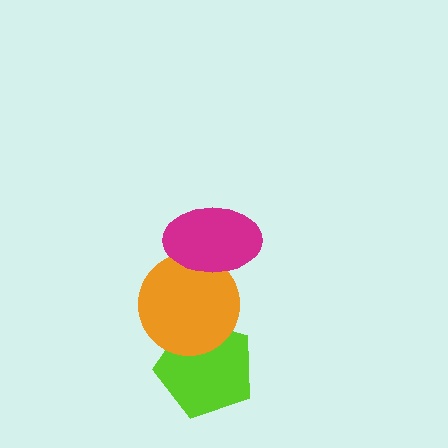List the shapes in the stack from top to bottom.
From top to bottom: the magenta ellipse, the orange circle, the lime pentagon.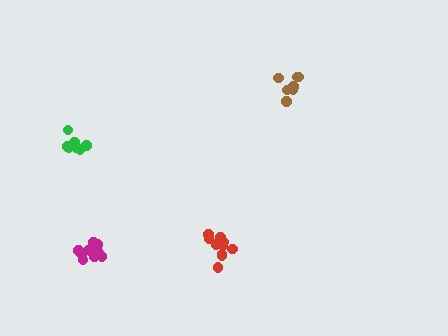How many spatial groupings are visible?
There are 4 spatial groupings.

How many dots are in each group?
Group 1: 9 dots, Group 2: 11 dots, Group 3: 12 dots, Group 4: 8 dots (40 total).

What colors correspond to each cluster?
The clusters are colored: green, red, magenta, brown.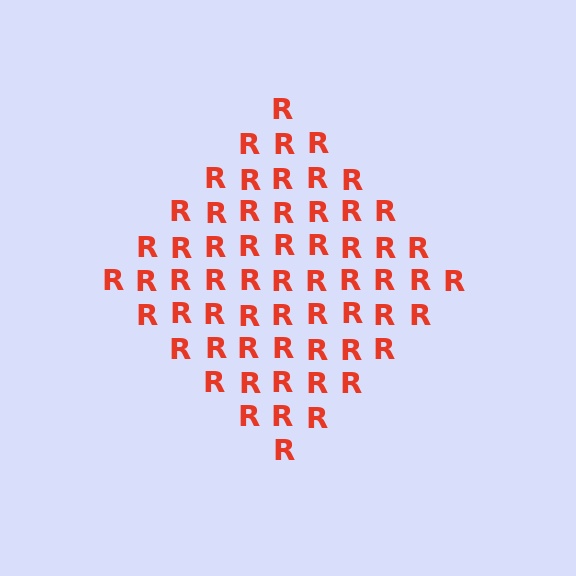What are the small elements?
The small elements are letter R's.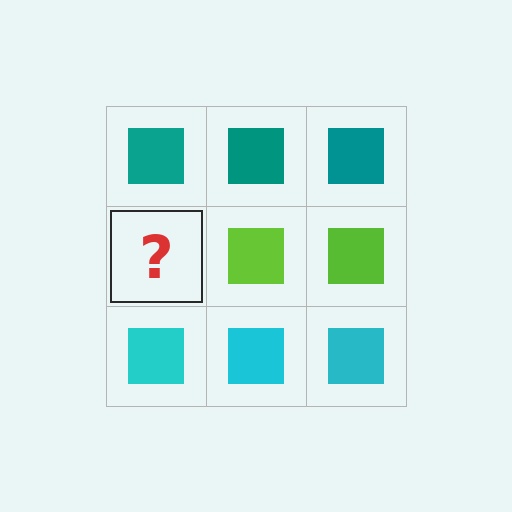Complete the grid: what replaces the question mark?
The question mark should be replaced with a lime square.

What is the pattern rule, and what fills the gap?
The rule is that each row has a consistent color. The gap should be filled with a lime square.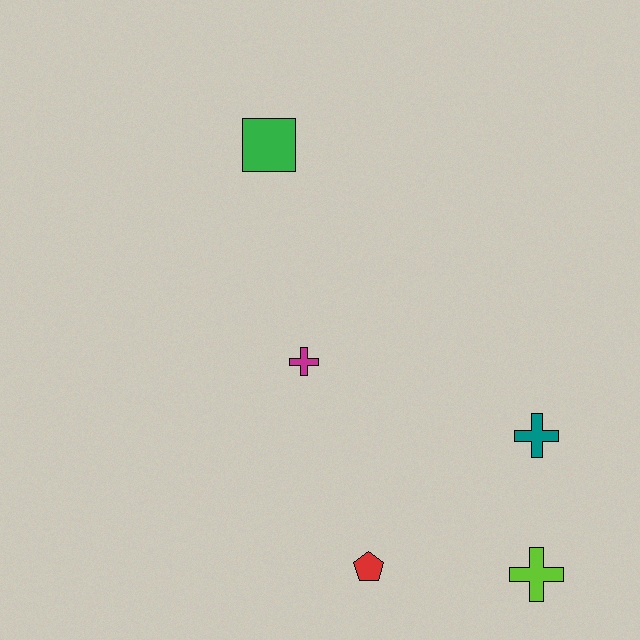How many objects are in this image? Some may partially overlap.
There are 5 objects.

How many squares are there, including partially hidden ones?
There is 1 square.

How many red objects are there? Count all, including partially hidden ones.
There is 1 red object.